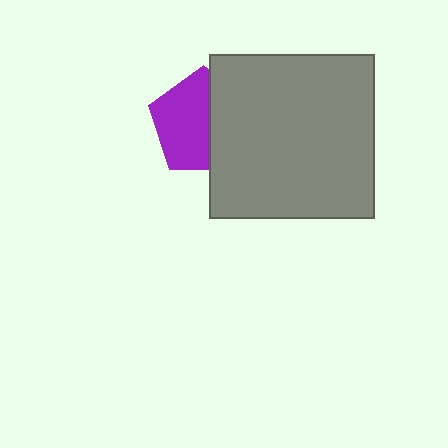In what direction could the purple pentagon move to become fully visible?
The purple pentagon could move left. That would shift it out from behind the gray square entirely.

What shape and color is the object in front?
The object in front is a gray square.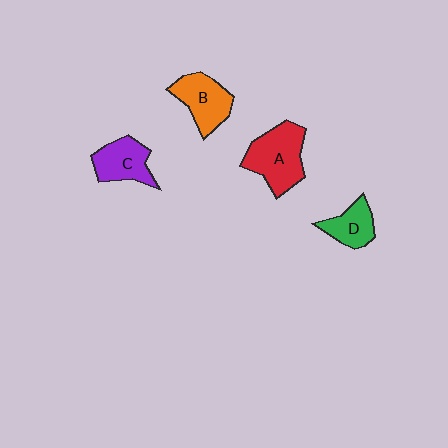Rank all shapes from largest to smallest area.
From largest to smallest: A (red), B (orange), C (purple), D (green).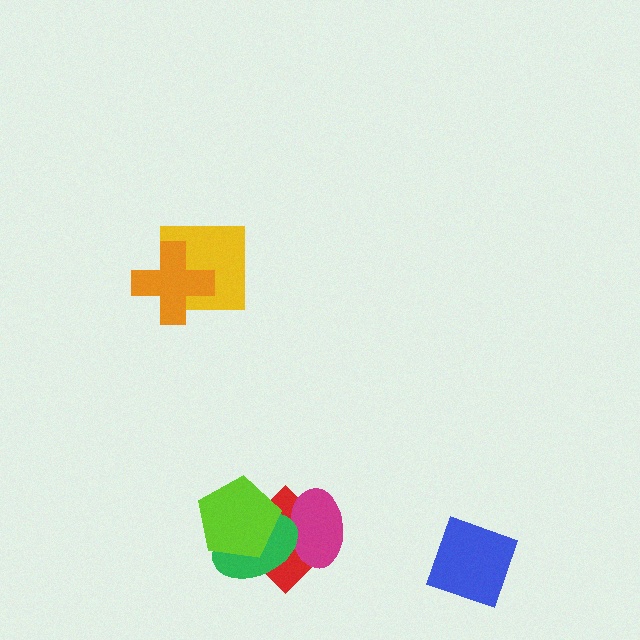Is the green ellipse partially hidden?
Yes, it is partially covered by another shape.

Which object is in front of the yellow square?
The orange cross is in front of the yellow square.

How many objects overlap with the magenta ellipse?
2 objects overlap with the magenta ellipse.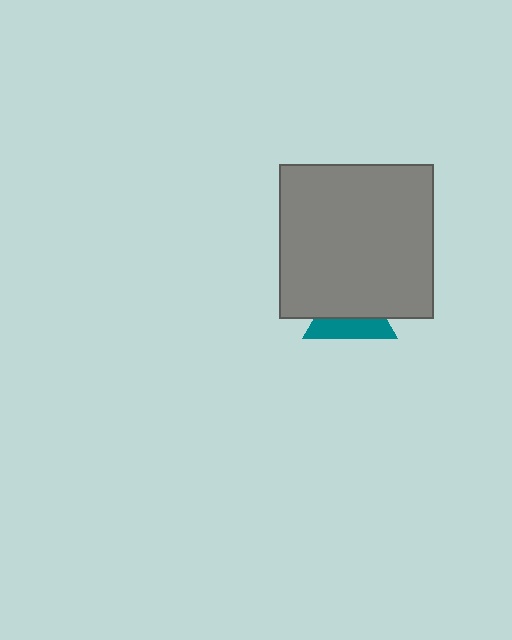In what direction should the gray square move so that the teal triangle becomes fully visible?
The gray square should move up. That is the shortest direction to clear the overlap and leave the teal triangle fully visible.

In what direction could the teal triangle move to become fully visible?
The teal triangle could move down. That would shift it out from behind the gray square entirely.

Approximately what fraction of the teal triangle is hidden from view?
Roughly 57% of the teal triangle is hidden behind the gray square.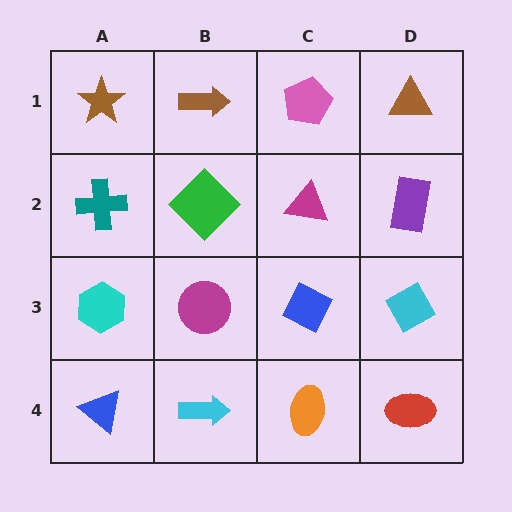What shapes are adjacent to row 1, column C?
A magenta triangle (row 2, column C), a brown arrow (row 1, column B), a brown triangle (row 1, column D).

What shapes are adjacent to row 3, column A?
A teal cross (row 2, column A), a blue triangle (row 4, column A), a magenta circle (row 3, column B).